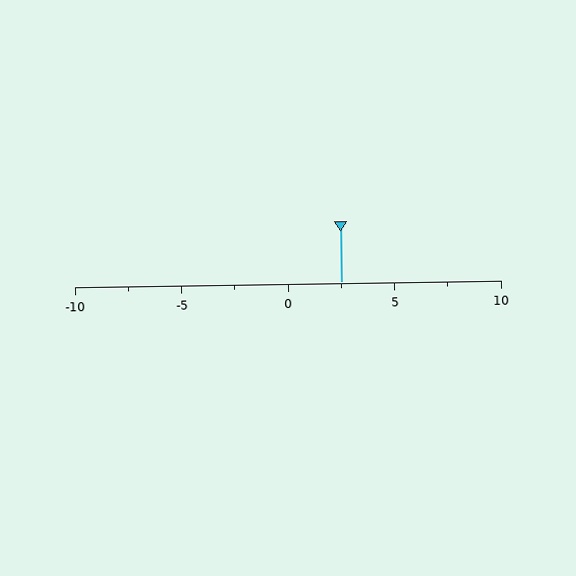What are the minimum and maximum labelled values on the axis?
The axis runs from -10 to 10.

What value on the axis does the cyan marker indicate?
The marker indicates approximately 2.5.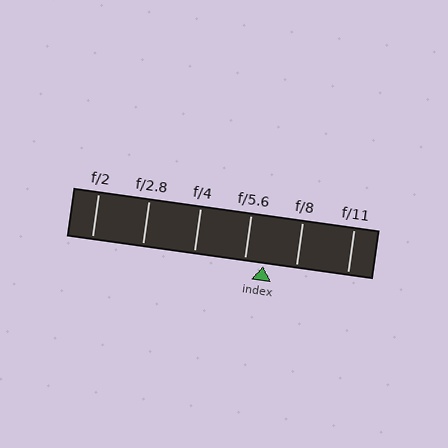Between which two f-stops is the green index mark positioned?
The index mark is between f/5.6 and f/8.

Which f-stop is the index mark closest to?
The index mark is closest to f/5.6.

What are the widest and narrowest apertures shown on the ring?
The widest aperture shown is f/2 and the narrowest is f/11.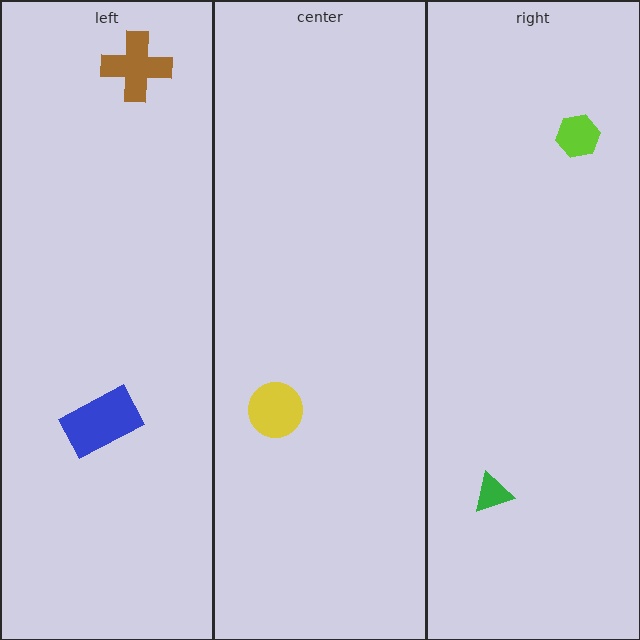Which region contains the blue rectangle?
The left region.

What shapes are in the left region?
The blue rectangle, the brown cross.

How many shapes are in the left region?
2.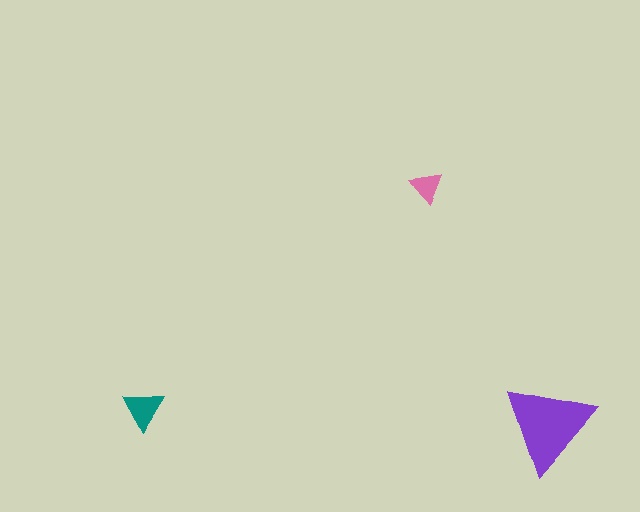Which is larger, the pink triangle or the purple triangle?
The purple one.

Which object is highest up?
The pink triangle is topmost.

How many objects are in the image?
There are 3 objects in the image.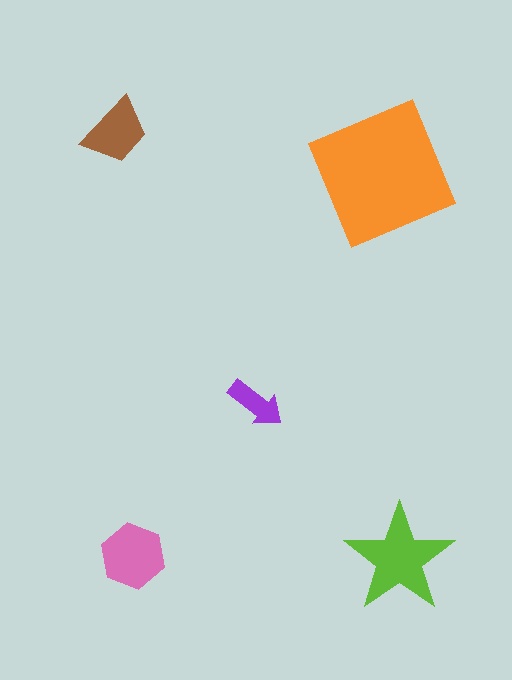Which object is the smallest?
The purple arrow.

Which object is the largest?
The orange square.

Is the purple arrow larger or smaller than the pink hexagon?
Smaller.